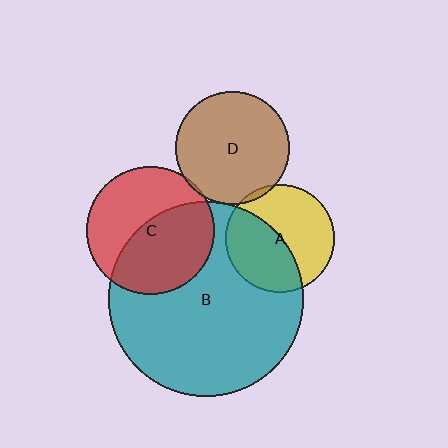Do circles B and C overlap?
Yes.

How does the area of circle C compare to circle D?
Approximately 1.3 times.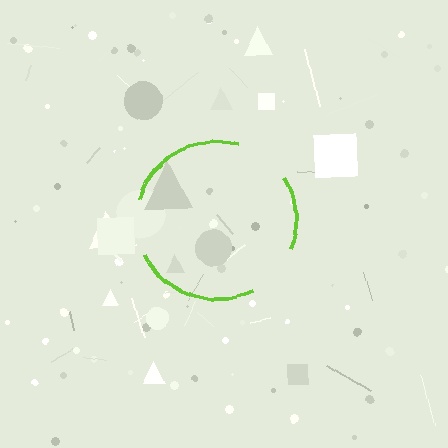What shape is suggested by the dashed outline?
The dashed outline suggests a circle.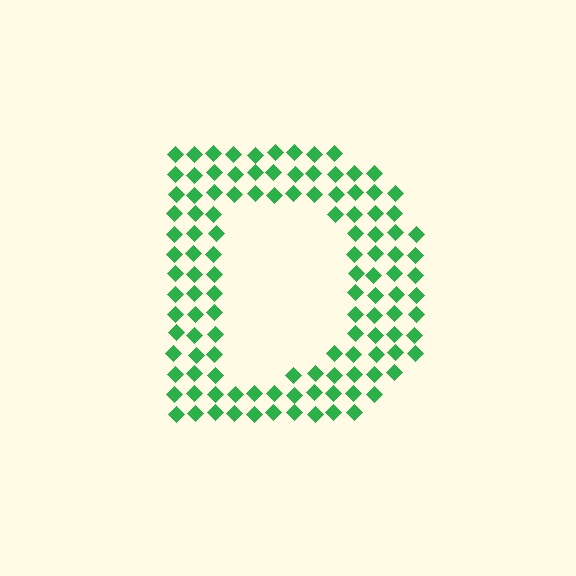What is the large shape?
The large shape is the letter D.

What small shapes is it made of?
It is made of small diamonds.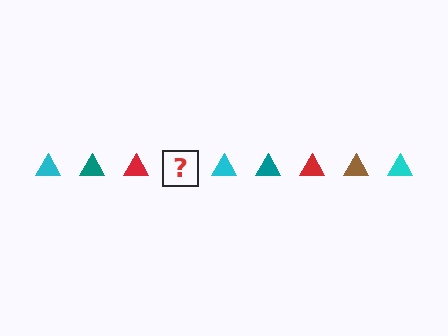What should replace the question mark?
The question mark should be replaced with a brown triangle.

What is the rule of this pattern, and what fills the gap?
The rule is that the pattern cycles through cyan, teal, red, brown triangles. The gap should be filled with a brown triangle.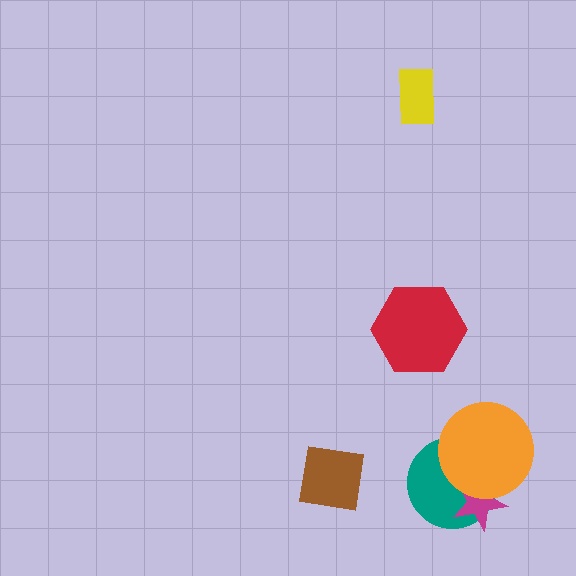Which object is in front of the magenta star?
The orange circle is in front of the magenta star.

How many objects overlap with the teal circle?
2 objects overlap with the teal circle.